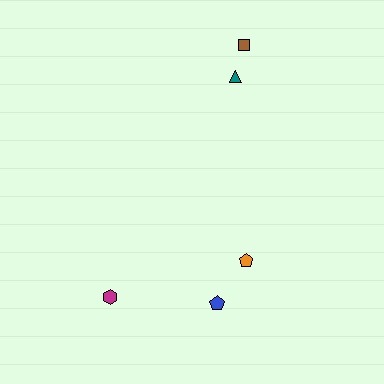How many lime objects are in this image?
There are no lime objects.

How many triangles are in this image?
There is 1 triangle.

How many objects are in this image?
There are 5 objects.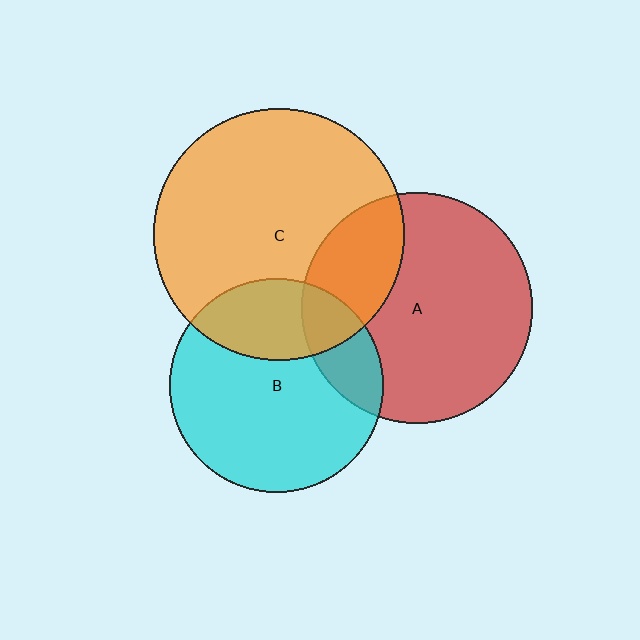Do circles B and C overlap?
Yes.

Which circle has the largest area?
Circle C (orange).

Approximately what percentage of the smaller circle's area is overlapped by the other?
Approximately 30%.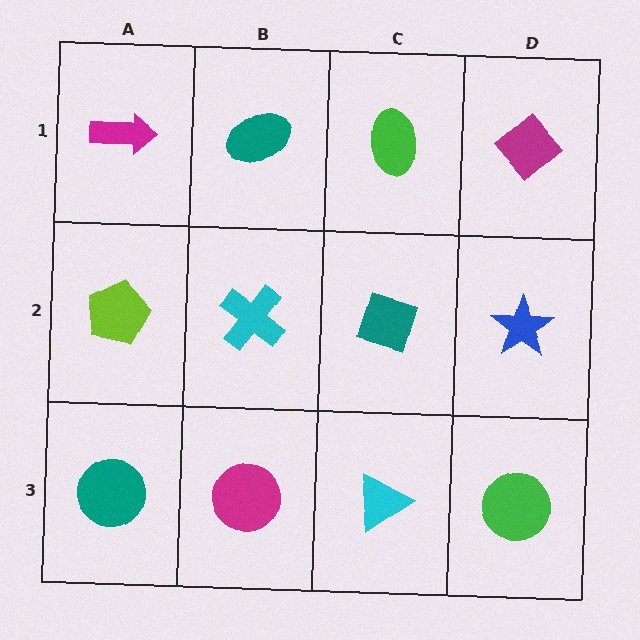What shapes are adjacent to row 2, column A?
A magenta arrow (row 1, column A), a teal circle (row 3, column A), a cyan cross (row 2, column B).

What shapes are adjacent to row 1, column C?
A teal diamond (row 2, column C), a teal ellipse (row 1, column B), a magenta diamond (row 1, column D).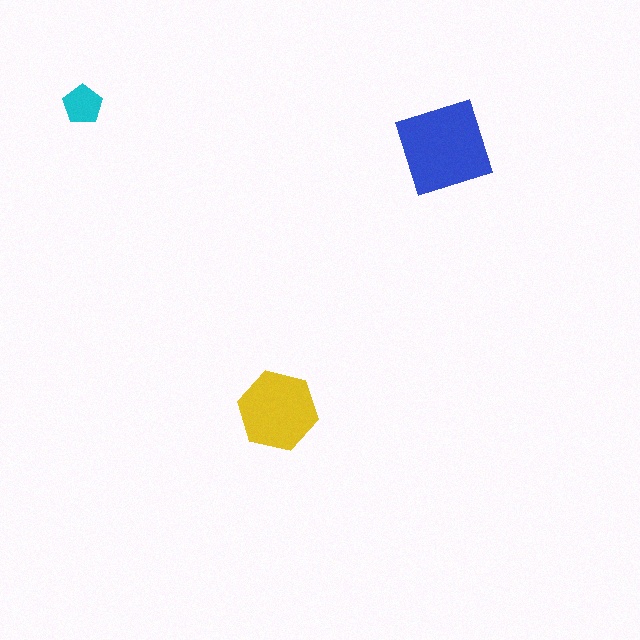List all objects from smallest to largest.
The cyan pentagon, the yellow hexagon, the blue diamond.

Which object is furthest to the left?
The cyan pentagon is leftmost.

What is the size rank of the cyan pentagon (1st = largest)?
3rd.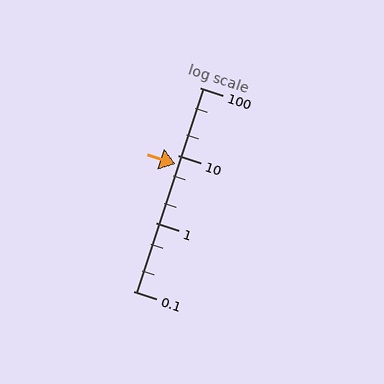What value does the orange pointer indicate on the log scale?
The pointer indicates approximately 7.4.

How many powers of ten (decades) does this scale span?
The scale spans 3 decades, from 0.1 to 100.